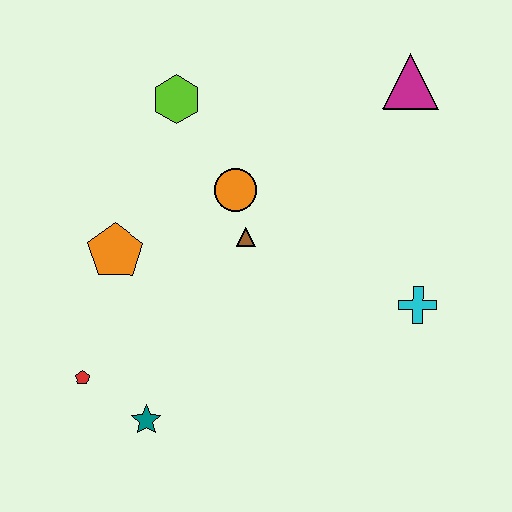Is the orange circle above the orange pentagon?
Yes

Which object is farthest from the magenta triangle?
The red pentagon is farthest from the magenta triangle.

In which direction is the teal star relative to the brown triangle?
The teal star is below the brown triangle.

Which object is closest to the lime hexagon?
The orange circle is closest to the lime hexagon.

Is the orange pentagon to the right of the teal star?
No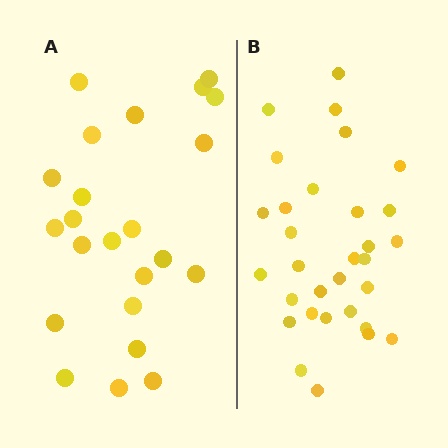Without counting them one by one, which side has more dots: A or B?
Region B (the right region) has more dots.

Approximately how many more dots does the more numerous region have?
Region B has roughly 8 or so more dots than region A.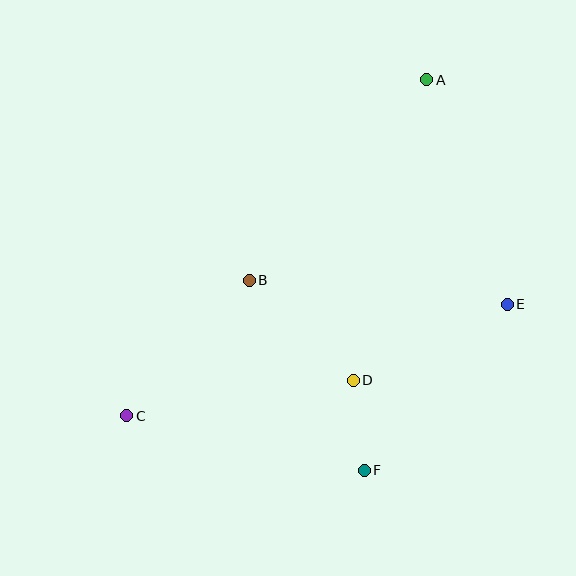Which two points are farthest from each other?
Points A and C are farthest from each other.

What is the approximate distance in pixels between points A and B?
The distance between A and B is approximately 268 pixels.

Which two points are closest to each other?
Points D and F are closest to each other.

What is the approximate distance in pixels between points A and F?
The distance between A and F is approximately 396 pixels.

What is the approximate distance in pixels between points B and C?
The distance between B and C is approximately 182 pixels.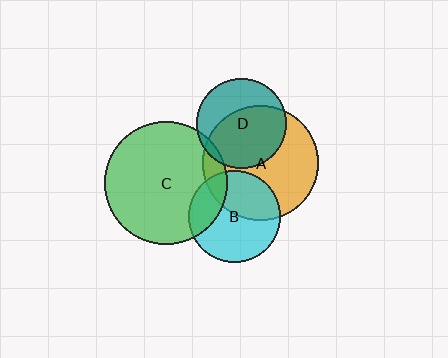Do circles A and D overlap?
Yes.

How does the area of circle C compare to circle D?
Approximately 1.9 times.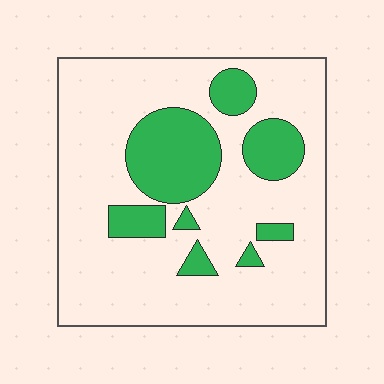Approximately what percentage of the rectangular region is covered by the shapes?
Approximately 25%.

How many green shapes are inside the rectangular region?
8.